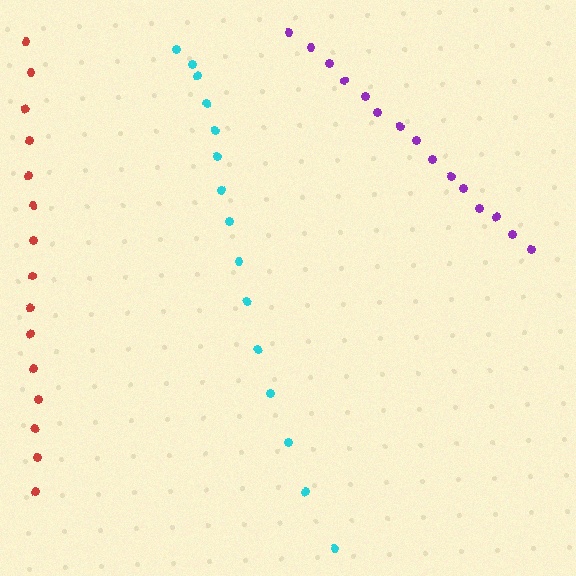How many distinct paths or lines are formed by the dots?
There are 3 distinct paths.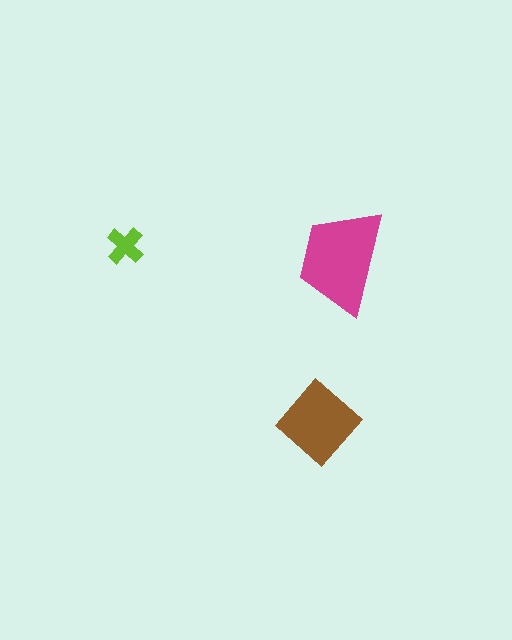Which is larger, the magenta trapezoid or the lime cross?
The magenta trapezoid.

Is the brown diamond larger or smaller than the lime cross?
Larger.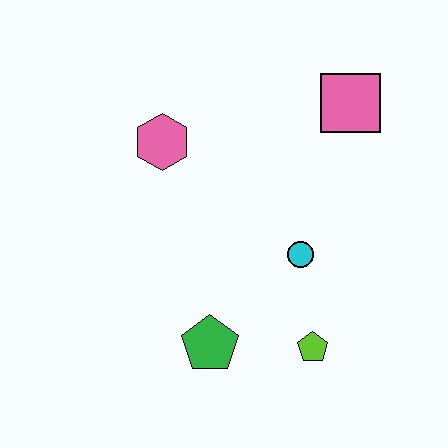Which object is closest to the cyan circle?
The lime pentagon is closest to the cyan circle.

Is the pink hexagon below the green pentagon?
No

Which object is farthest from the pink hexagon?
The lime pentagon is farthest from the pink hexagon.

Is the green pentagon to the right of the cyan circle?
No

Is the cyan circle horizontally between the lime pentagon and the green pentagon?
Yes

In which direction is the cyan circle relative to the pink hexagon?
The cyan circle is to the right of the pink hexagon.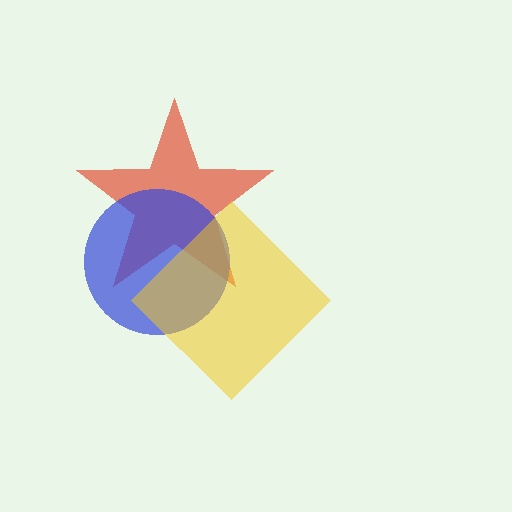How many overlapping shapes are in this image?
There are 3 overlapping shapes in the image.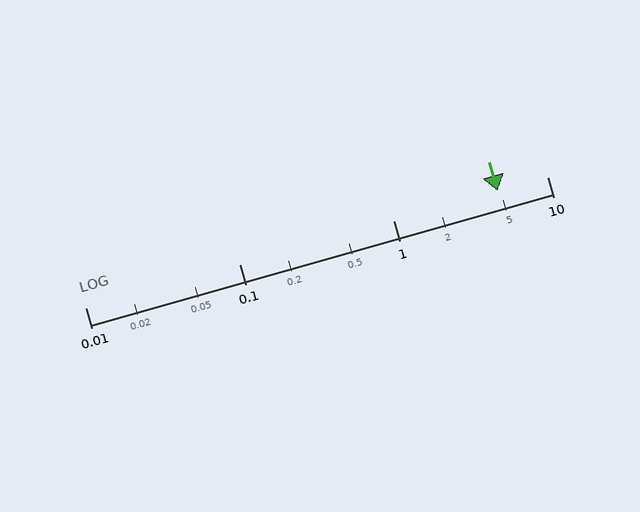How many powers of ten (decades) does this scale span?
The scale spans 3 decades, from 0.01 to 10.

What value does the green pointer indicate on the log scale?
The pointer indicates approximately 4.8.